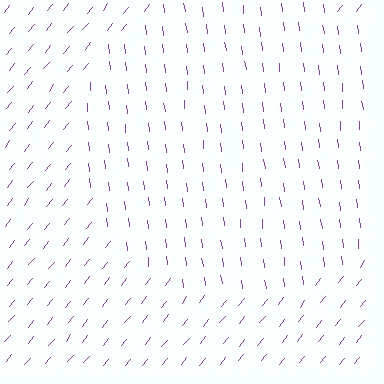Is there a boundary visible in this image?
Yes, there is a texture boundary formed by a change in line orientation.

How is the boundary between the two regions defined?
The boundary is defined purely by a change in line orientation (approximately 45 degrees difference). All lines are the same color and thickness.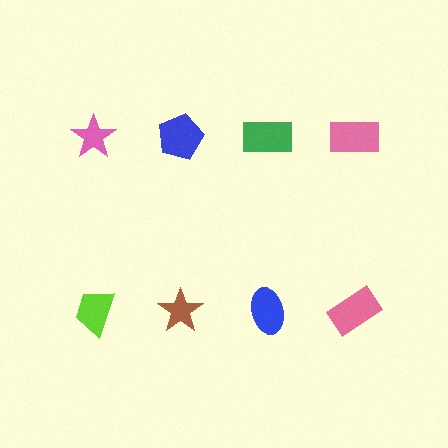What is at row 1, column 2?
A blue pentagon.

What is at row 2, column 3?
A blue ellipse.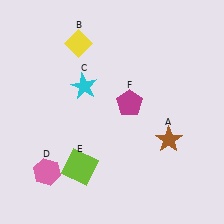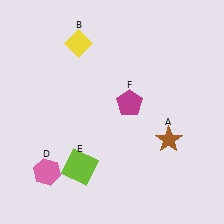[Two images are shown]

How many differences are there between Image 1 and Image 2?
There is 1 difference between the two images.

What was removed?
The cyan star (C) was removed in Image 2.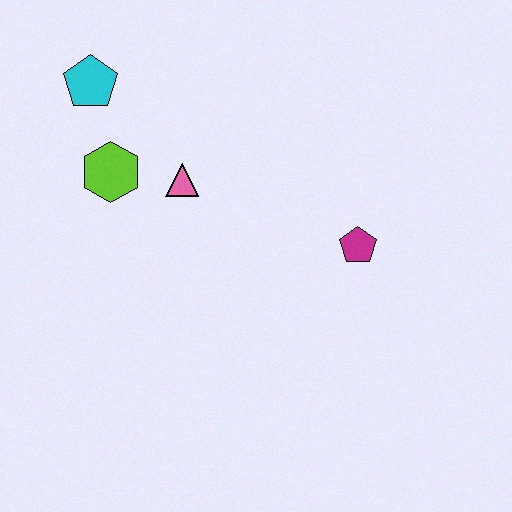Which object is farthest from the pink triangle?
The magenta pentagon is farthest from the pink triangle.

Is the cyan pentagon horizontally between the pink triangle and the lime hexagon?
No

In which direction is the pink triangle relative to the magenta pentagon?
The pink triangle is to the left of the magenta pentagon.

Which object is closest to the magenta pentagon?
The pink triangle is closest to the magenta pentagon.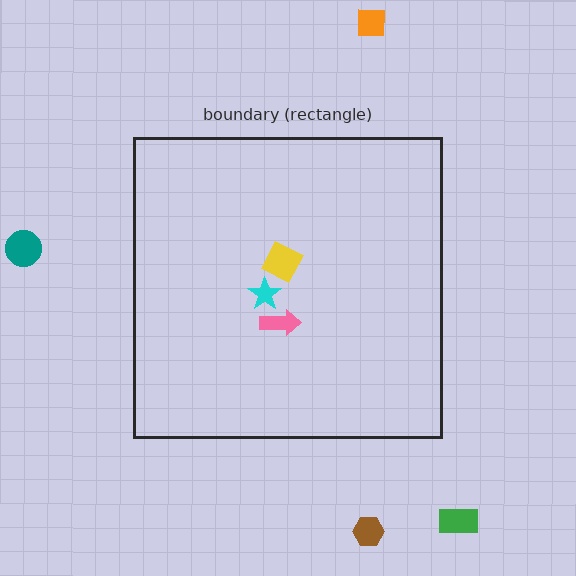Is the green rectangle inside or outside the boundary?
Outside.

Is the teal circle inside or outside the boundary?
Outside.